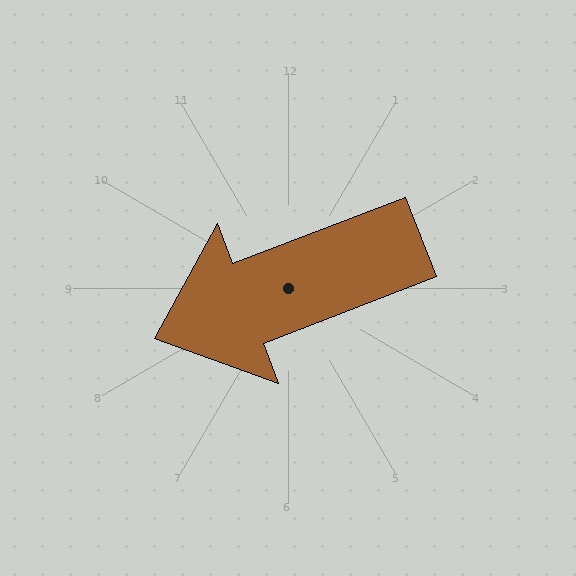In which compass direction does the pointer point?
West.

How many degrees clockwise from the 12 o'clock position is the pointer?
Approximately 249 degrees.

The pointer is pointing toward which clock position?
Roughly 8 o'clock.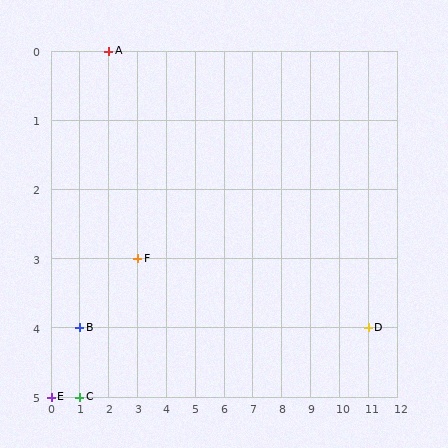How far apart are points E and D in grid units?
Points E and D are 11 columns and 1 row apart (about 11.0 grid units diagonally).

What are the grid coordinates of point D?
Point D is at grid coordinates (11, 4).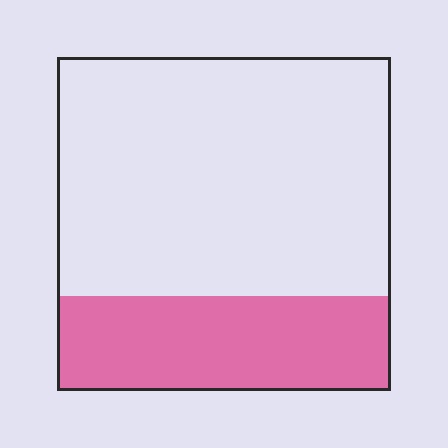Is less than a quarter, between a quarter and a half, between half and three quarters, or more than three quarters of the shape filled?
Between a quarter and a half.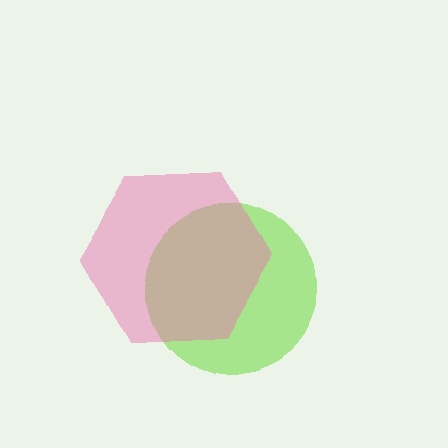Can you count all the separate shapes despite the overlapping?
Yes, there are 2 separate shapes.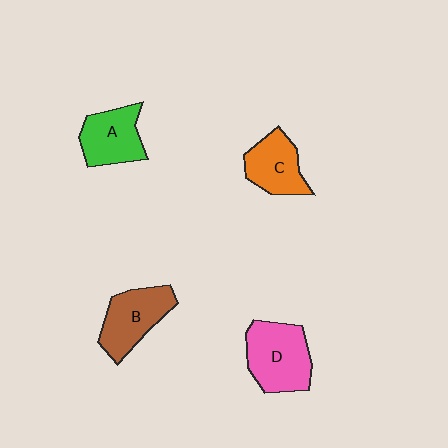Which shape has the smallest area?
Shape C (orange).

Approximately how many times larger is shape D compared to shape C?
Approximately 1.4 times.